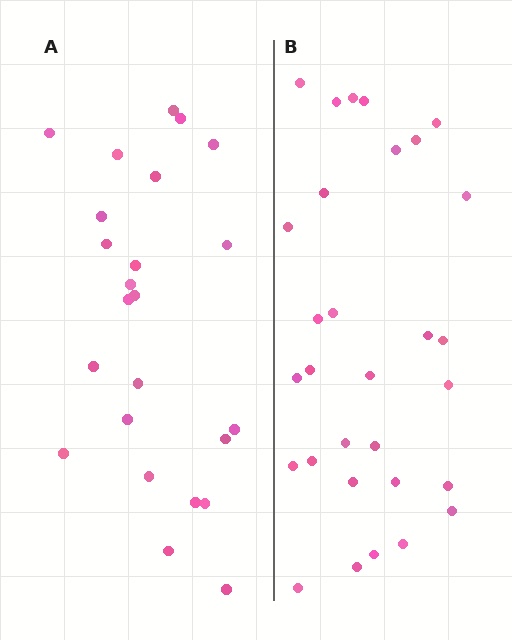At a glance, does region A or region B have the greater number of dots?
Region B (the right region) has more dots.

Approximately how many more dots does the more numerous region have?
Region B has about 6 more dots than region A.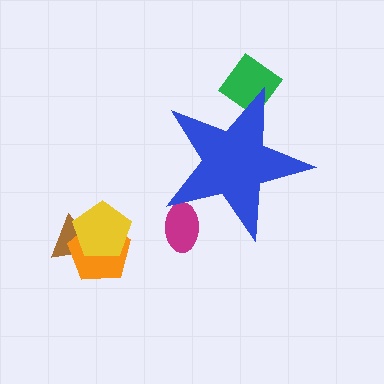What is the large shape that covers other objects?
A blue star.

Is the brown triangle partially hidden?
No, the brown triangle is fully visible.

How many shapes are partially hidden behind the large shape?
2 shapes are partially hidden.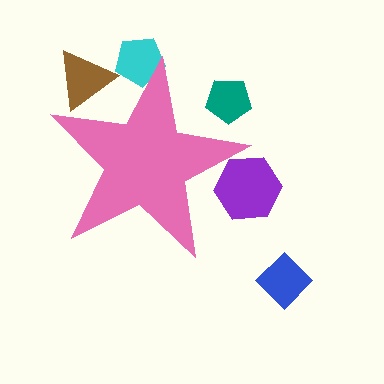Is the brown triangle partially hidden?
Yes, the brown triangle is partially hidden behind the pink star.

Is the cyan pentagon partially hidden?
Yes, the cyan pentagon is partially hidden behind the pink star.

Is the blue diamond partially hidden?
No, the blue diamond is fully visible.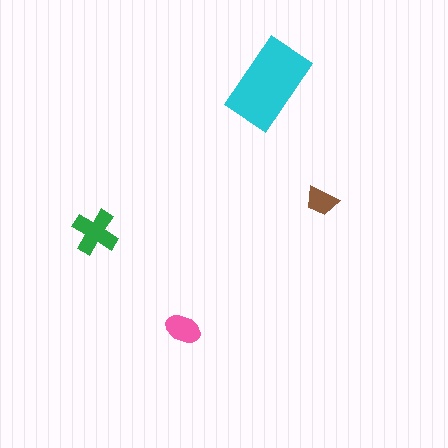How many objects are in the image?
There are 4 objects in the image.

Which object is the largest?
The cyan rectangle.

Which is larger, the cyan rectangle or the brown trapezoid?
The cyan rectangle.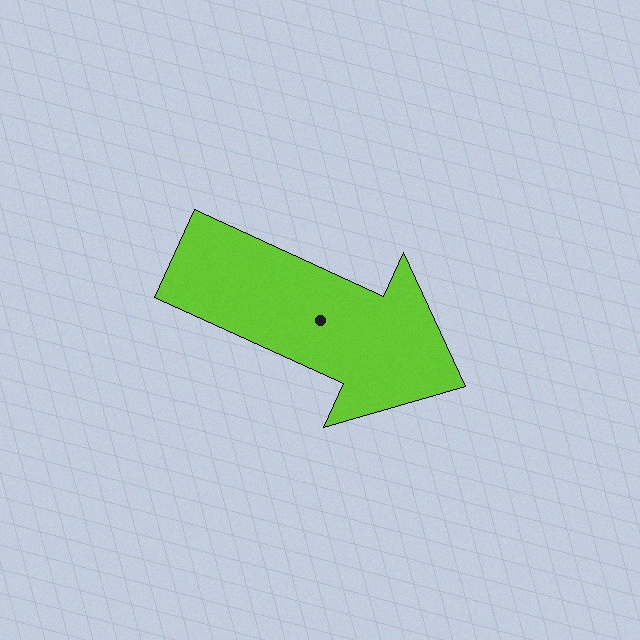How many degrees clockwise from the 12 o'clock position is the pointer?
Approximately 115 degrees.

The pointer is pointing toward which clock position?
Roughly 4 o'clock.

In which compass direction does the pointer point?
Southeast.